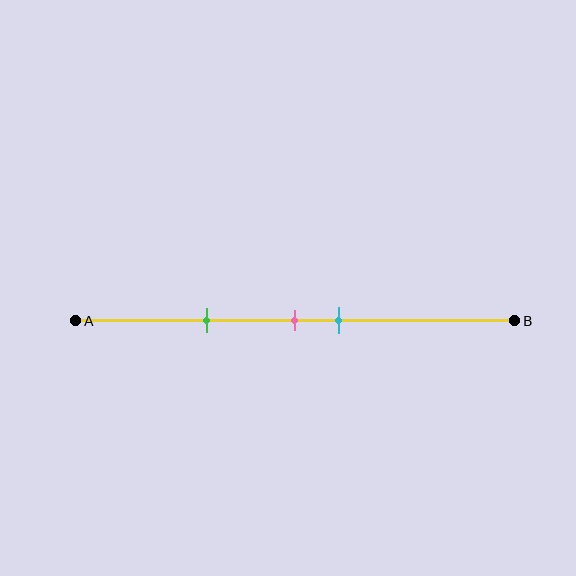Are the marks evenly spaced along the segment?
No, the marks are not evenly spaced.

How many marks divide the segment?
There are 3 marks dividing the segment.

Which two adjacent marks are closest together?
The pink and cyan marks are the closest adjacent pair.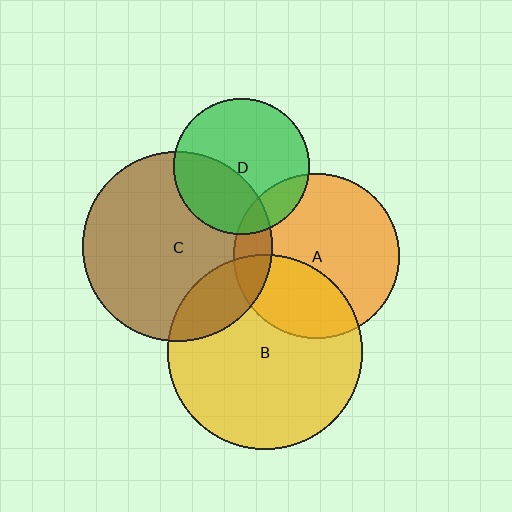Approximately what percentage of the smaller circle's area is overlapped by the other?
Approximately 15%.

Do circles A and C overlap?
Yes.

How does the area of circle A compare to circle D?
Approximately 1.5 times.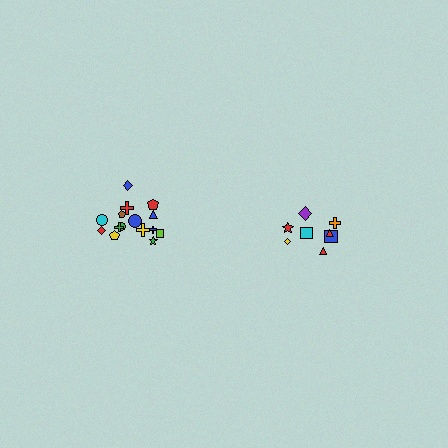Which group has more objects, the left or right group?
The left group.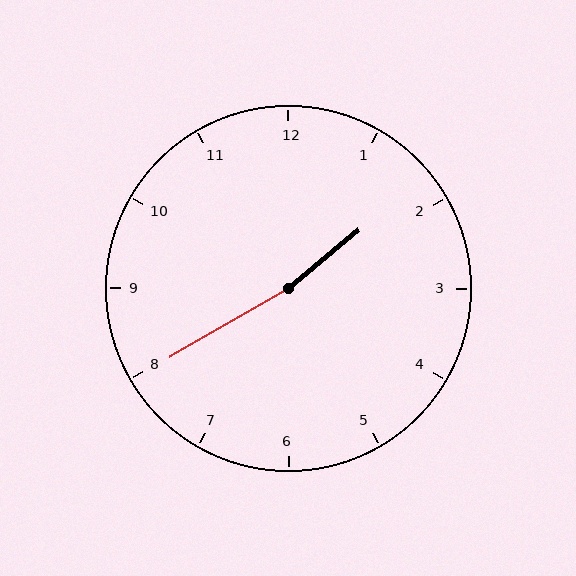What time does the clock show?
1:40.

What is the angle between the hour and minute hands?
Approximately 170 degrees.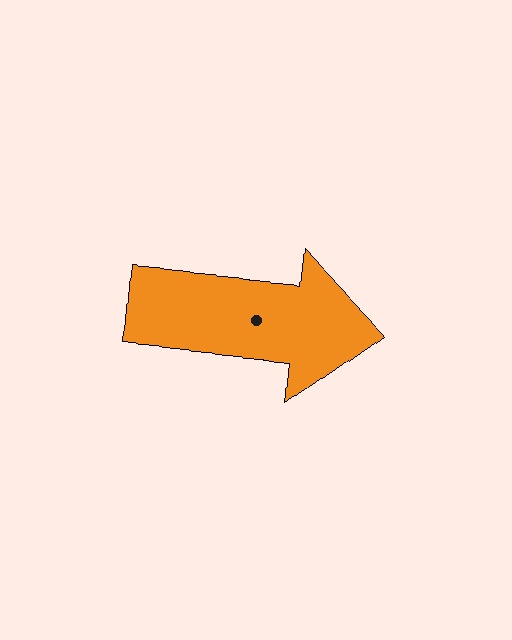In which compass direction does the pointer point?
East.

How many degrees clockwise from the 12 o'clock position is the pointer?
Approximately 95 degrees.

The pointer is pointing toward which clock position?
Roughly 3 o'clock.